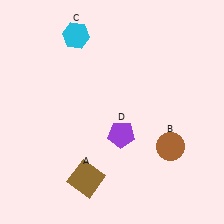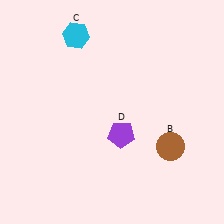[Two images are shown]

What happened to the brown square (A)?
The brown square (A) was removed in Image 2. It was in the bottom-left area of Image 1.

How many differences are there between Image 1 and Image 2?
There is 1 difference between the two images.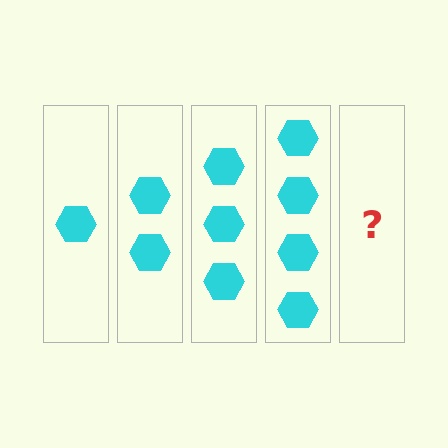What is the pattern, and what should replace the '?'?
The pattern is that each step adds one more hexagon. The '?' should be 5 hexagons.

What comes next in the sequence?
The next element should be 5 hexagons.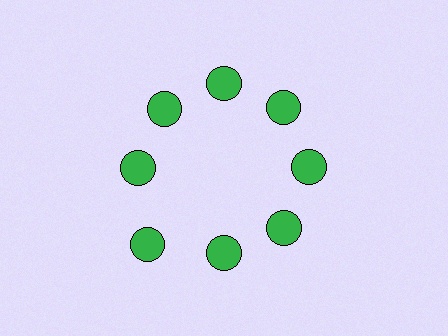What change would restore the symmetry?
The symmetry would be restored by moving it inward, back onto the ring so that all 8 circles sit at equal angles and equal distance from the center.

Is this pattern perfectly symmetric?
No. The 8 green circles are arranged in a ring, but one element near the 8 o'clock position is pushed outward from the center, breaking the 8-fold rotational symmetry.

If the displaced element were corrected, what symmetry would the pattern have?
It would have 8-fold rotational symmetry — the pattern would map onto itself every 45 degrees.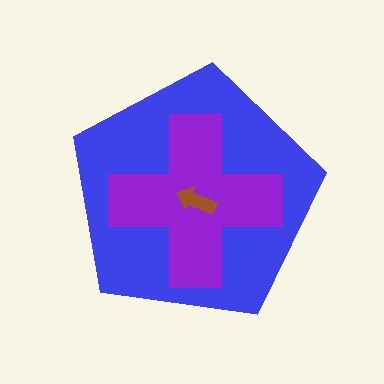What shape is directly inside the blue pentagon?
The purple cross.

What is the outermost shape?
The blue pentagon.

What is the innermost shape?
The brown arrow.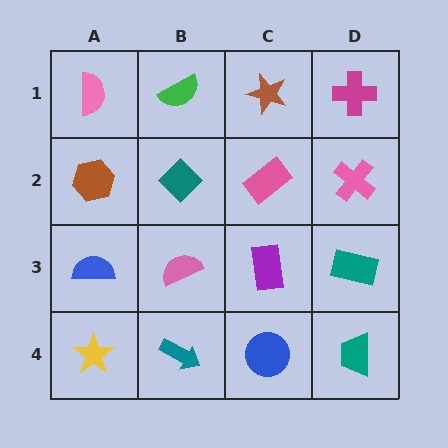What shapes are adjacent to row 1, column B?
A teal diamond (row 2, column B), a pink semicircle (row 1, column A), a brown star (row 1, column C).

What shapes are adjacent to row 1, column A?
A brown hexagon (row 2, column A), a green semicircle (row 1, column B).